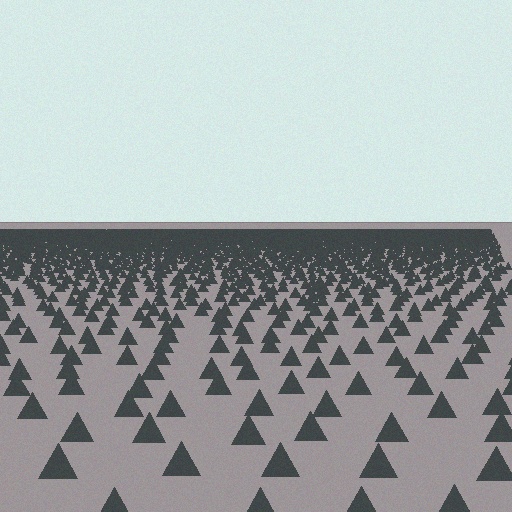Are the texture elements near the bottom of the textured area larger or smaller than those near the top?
Larger. Near the bottom, elements are closer to the viewer and appear at a bigger on-screen size.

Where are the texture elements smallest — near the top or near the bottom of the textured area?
Near the top.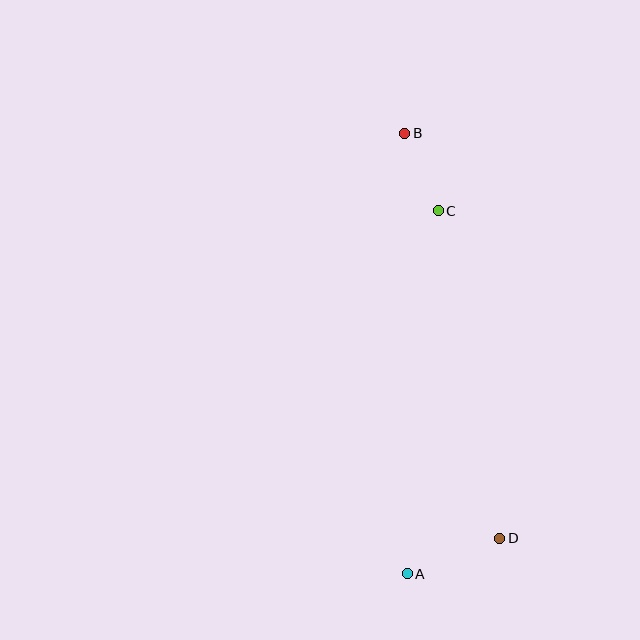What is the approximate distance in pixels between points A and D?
The distance between A and D is approximately 99 pixels.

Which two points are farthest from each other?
Points A and B are farthest from each other.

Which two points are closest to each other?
Points B and C are closest to each other.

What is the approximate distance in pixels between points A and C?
The distance between A and C is approximately 364 pixels.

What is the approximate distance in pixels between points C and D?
The distance between C and D is approximately 333 pixels.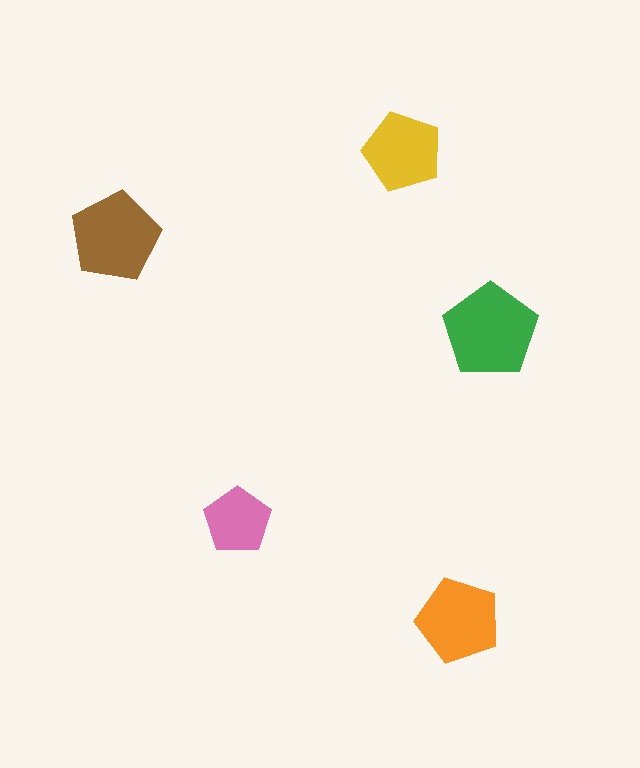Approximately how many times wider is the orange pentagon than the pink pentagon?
About 1.5 times wider.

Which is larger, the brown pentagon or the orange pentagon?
The brown one.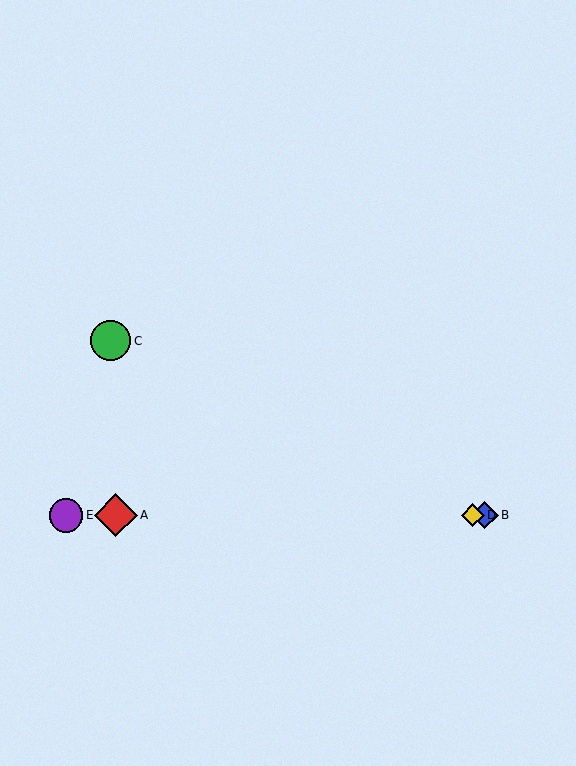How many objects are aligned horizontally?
4 objects (A, B, D, E) are aligned horizontally.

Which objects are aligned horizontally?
Objects A, B, D, E are aligned horizontally.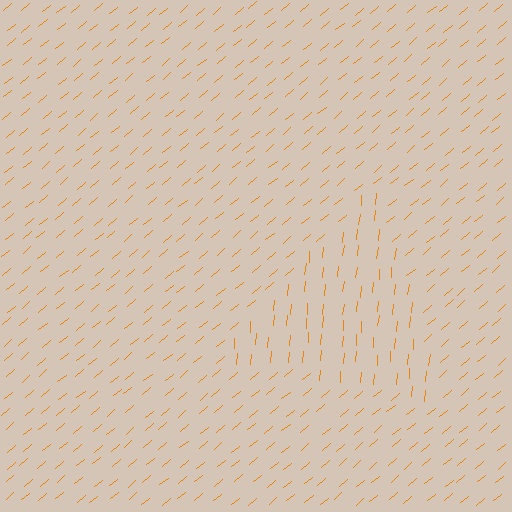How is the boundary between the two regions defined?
The boundary is defined purely by a change in line orientation (approximately 45 degrees difference). All lines are the same color and thickness.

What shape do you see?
I see a triangle.